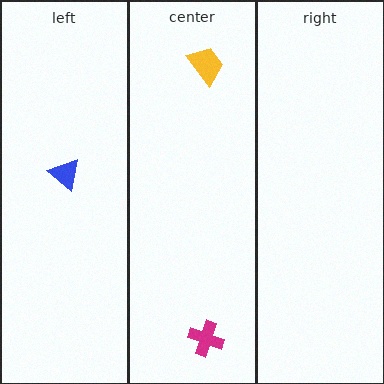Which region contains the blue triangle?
The left region.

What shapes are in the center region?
The yellow trapezoid, the magenta cross.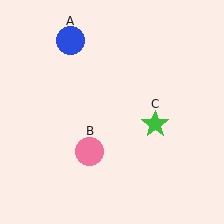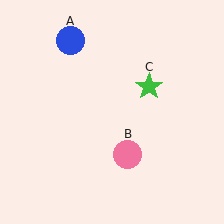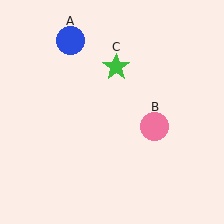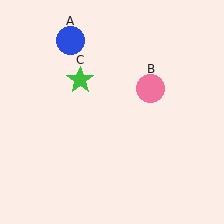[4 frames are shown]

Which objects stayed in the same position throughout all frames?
Blue circle (object A) remained stationary.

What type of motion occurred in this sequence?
The pink circle (object B), green star (object C) rotated counterclockwise around the center of the scene.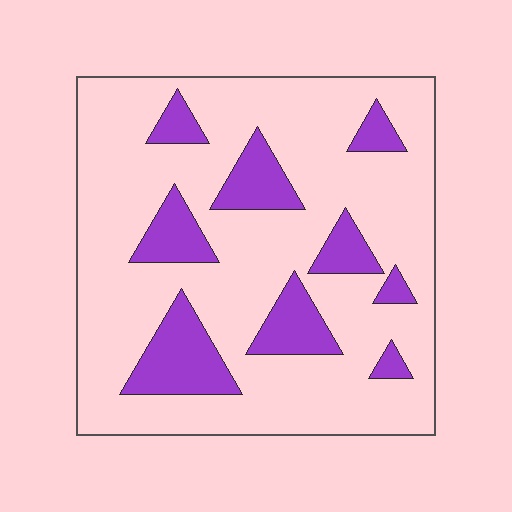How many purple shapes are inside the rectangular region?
9.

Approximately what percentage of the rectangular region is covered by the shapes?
Approximately 20%.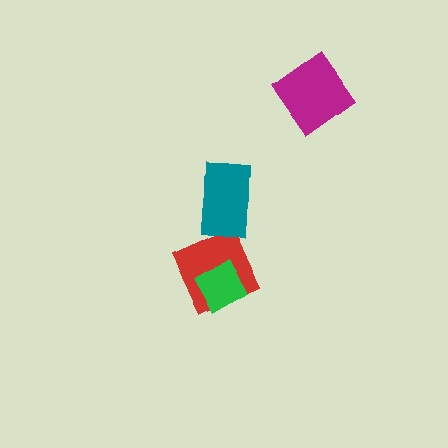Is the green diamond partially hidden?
No, no other shape covers it.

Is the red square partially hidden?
Yes, it is partially covered by another shape.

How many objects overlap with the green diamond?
1 object overlaps with the green diamond.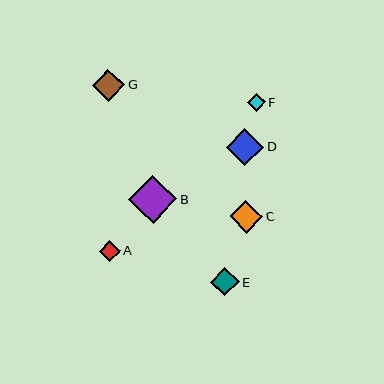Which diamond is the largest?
Diamond B is the largest with a size of approximately 48 pixels.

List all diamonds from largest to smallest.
From largest to smallest: B, D, C, G, E, A, F.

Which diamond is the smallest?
Diamond F is the smallest with a size of approximately 18 pixels.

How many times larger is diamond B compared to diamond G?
Diamond B is approximately 1.5 times the size of diamond G.